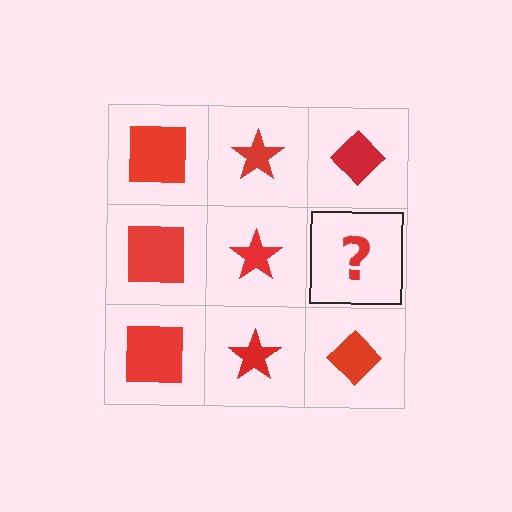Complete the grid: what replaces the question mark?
The question mark should be replaced with a red diamond.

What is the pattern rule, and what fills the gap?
The rule is that each column has a consistent shape. The gap should be filled with a red diamond.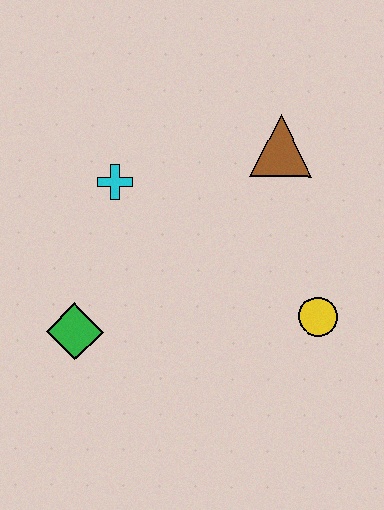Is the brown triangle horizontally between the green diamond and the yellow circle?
Yes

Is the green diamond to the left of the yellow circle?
Yes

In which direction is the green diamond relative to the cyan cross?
The green diamond is below the cyan cross.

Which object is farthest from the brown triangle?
The green diamond is farthest from the brown triangle.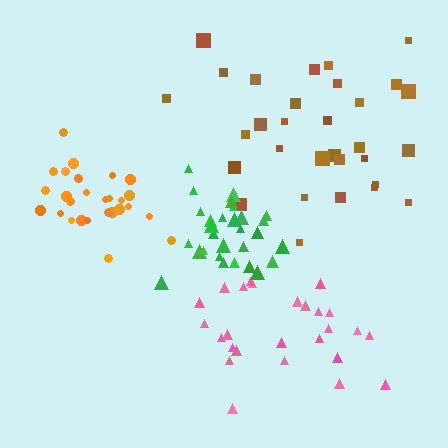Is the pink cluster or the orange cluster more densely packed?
Orange.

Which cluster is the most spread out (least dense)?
Brown.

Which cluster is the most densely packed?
Orange.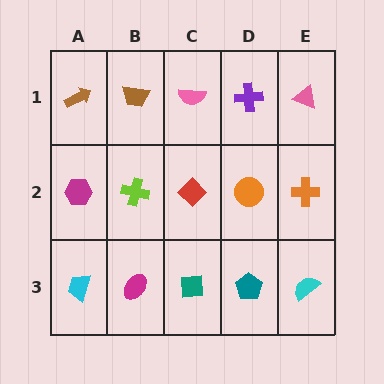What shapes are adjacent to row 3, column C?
A red diamond (row 2, column C), a magenta ellipse (row 3, column B), a teal pentagon (row 3, column D).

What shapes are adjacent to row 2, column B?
A brown trapezoid (row 1, column B), a magenta ellipse (row 3, column B), a magenta hexagon (row 2, column A), a red diamond (row 2, column C).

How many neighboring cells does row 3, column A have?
2.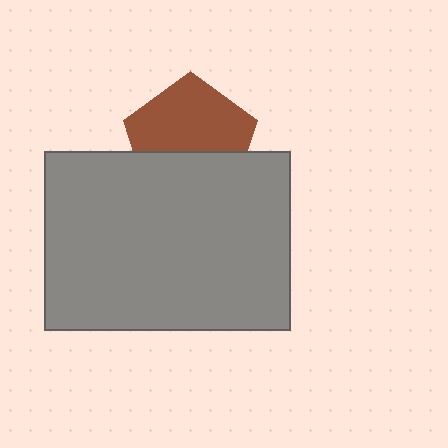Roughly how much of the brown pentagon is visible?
About half of it is visible (roughly 60%).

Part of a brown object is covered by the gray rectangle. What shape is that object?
It is a pentagon.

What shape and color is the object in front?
The object in front is a gray rectangle.